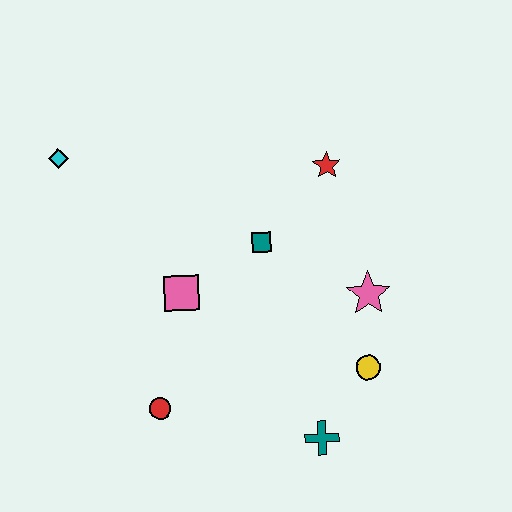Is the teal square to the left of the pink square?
No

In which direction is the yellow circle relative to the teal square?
The yellow circle is below the teal square.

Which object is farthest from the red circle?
The red star is farthest from the red circle.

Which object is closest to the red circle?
The pink square is closest to the red circle.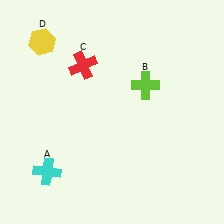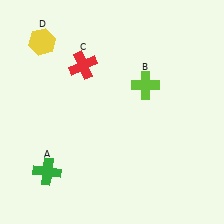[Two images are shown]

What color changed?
The cross (A) changed from cyan in Image 1 to green in Image 2.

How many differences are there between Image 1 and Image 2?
There is 1 difference between the two images.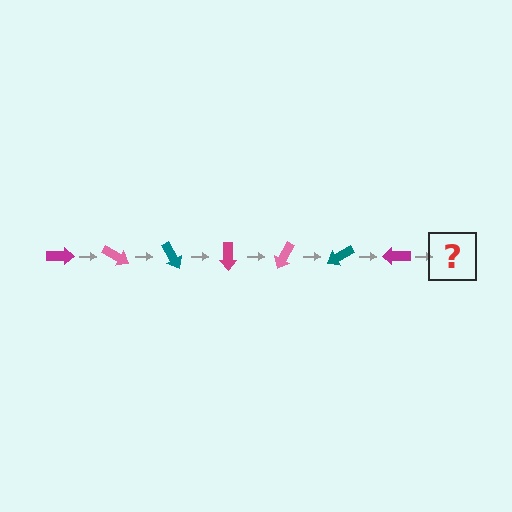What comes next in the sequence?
The next element should be a pink arrow, rotated 210 degrees from the start.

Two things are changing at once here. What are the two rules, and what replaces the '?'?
The two rules are that it rotates 30 degrees each step and the color cycles through magenta, pink, and teal. The '?' should be a pink arrow, rotated 210 degrees from the start.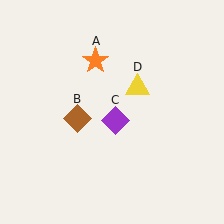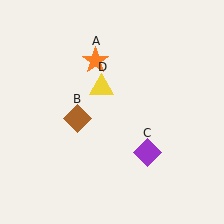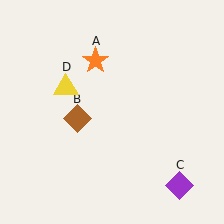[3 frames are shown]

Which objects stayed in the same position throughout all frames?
Orange star (object A) and brown diamond (object B) remained stationary.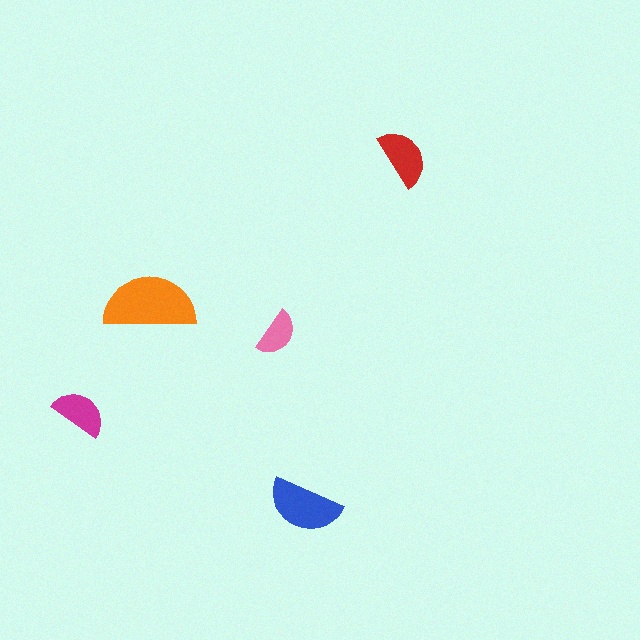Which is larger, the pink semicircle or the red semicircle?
The red one.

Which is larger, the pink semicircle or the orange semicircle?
The orange one.